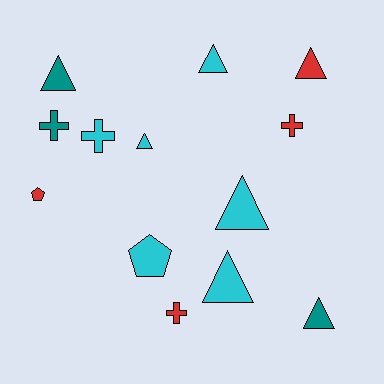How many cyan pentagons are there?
There is 1 cyan pentagon.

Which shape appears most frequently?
Triangle, with 7 objects.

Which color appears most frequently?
Cyan, with 6 objects.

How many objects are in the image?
There are 13 objects.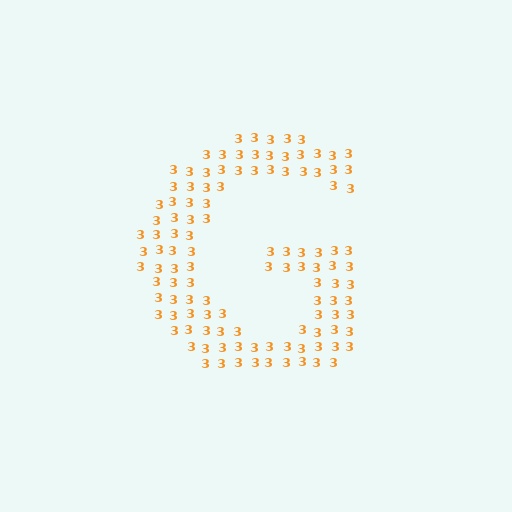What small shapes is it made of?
It is made of small digit 3's.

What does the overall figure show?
The overall figure shows the letter G.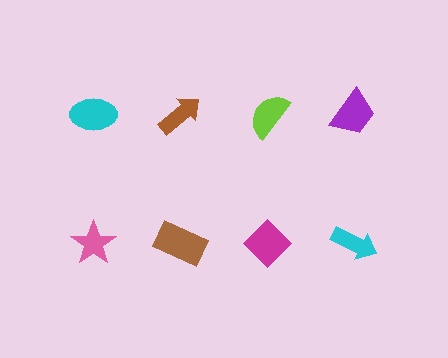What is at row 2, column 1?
A pink star.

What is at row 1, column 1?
A cyan ellipse.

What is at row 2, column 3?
A magenta diamond.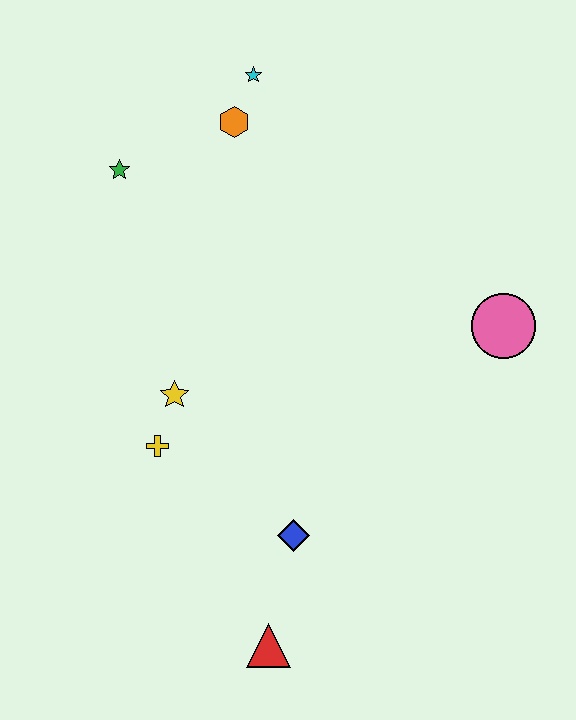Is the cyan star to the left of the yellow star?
No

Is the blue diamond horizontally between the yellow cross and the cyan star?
No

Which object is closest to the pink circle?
The blue diamond is closest to the pink circle.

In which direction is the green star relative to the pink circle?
The green star is to the left of the pink circle.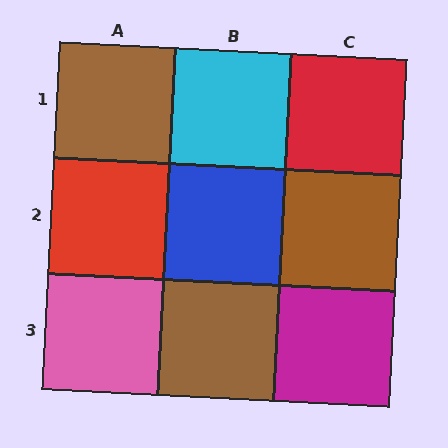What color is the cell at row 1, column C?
Red.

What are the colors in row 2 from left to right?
Red, blue, brown.